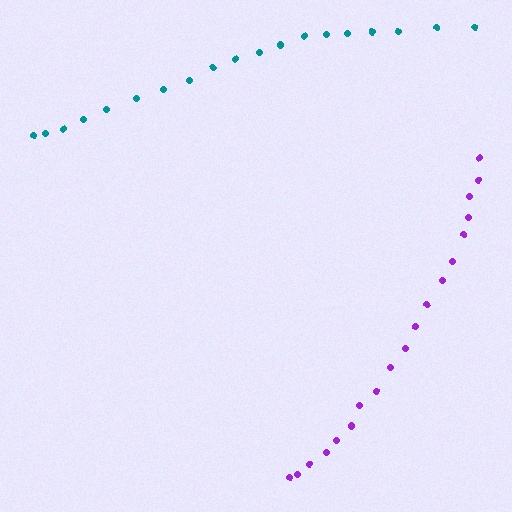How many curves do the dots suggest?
There are 2 distinct paths.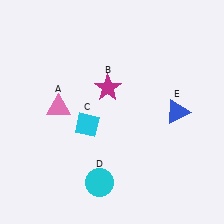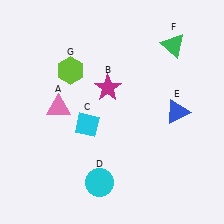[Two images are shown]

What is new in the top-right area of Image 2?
A green triangle (F) was added in the top-right area of Image 2.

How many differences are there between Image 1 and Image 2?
There are 2 differences between the two images.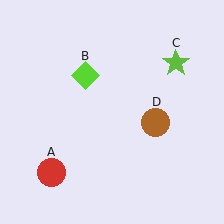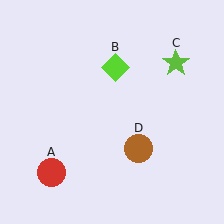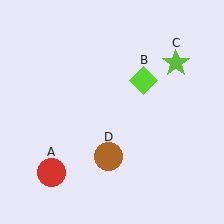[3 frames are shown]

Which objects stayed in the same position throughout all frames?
Red circle (object A) and lime star (object C) remained stationary.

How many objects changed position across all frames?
2 objects changed position: lime diamond (object B), brown circle (object D).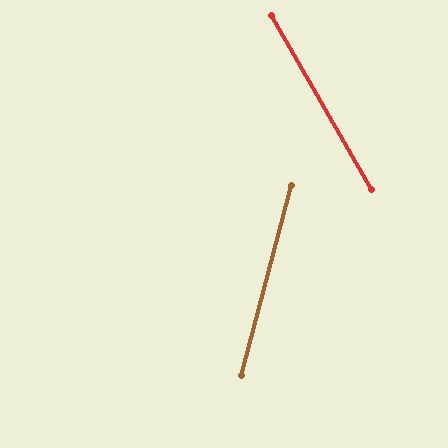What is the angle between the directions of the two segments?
Approximately 44 degrees.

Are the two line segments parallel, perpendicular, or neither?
Neither parallel nor perpendicular — they differ by about 44°.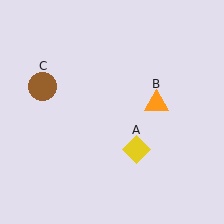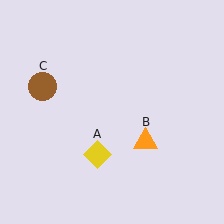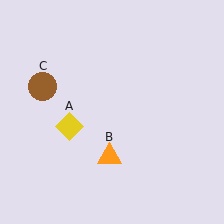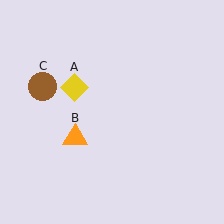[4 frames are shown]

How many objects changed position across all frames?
2 objects changed position: yellow diamond (object A), orange triangle (object B).